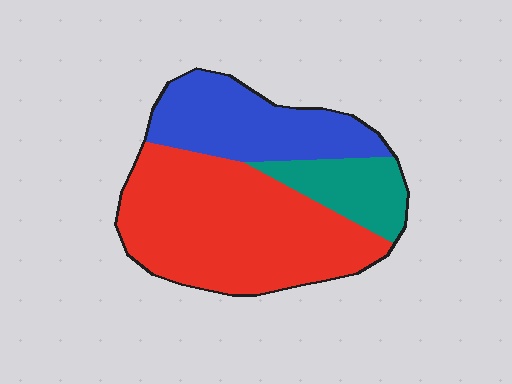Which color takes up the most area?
Red, at roughly 55%.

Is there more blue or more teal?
Blue.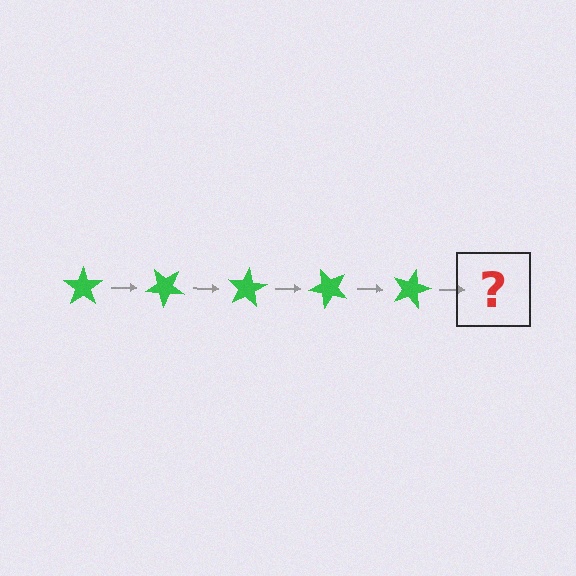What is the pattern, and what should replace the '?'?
The pattern is that the star rotates 40 degrees each step. The '?' should be a green star rotated 200 degrees.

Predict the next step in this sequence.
The next step is a green star rotated 200 degrees.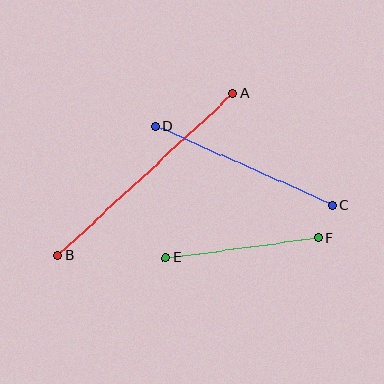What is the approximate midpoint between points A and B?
The midpoint is at approximately (145, 175) pixels.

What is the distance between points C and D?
The distance is approximately 194 pixels.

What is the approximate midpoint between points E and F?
The midpoint is at approximately (242, 248) pixels.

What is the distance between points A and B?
The distance is approximately 239 pixels.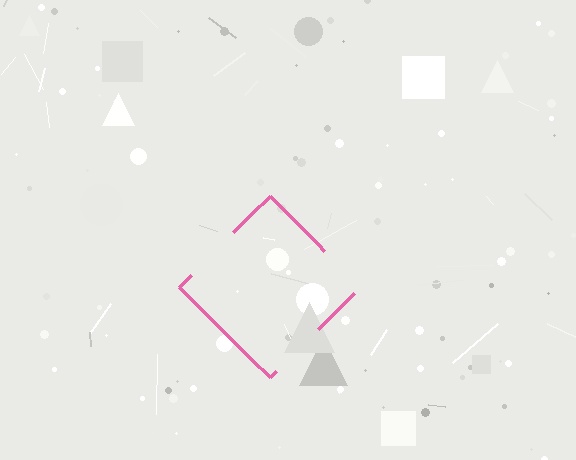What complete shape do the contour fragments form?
The contour fragments form a diamond.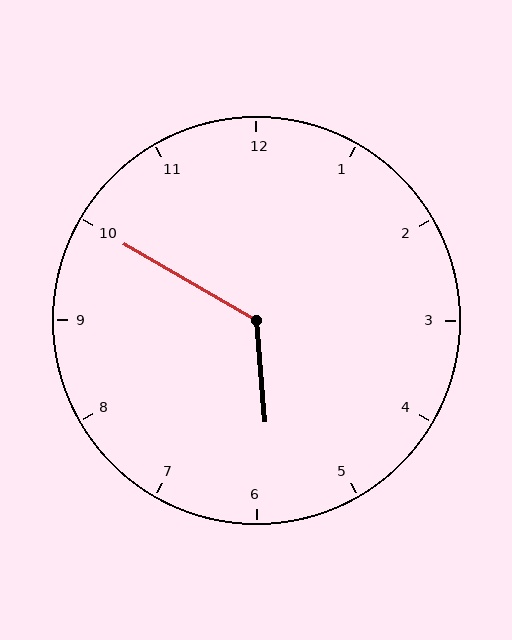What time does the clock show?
5:50.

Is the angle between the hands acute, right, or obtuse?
It is obtuse.